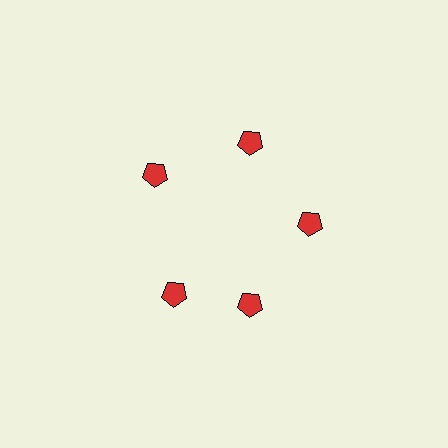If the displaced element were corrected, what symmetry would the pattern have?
It would have 5-fold rotational symmetry — the pattern would map onto itself every 72 degrees.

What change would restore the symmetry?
The symmetry would be restored by rotating it back into even spacing with its neighbors so that all 5 pentagons sit at equal angles and equal distance from the center.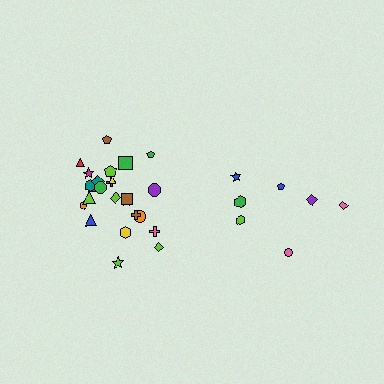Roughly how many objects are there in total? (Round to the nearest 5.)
Roughly 30 objects in total.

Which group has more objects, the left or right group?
The left group.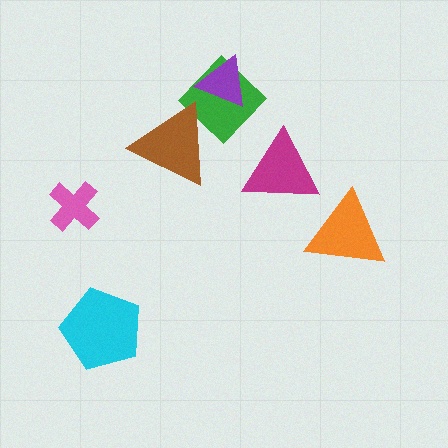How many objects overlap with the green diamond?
2 objects overlap with the green diamond.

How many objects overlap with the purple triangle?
1 object overlaps with the purple triangle.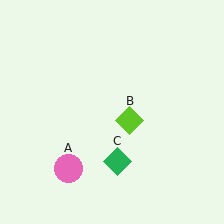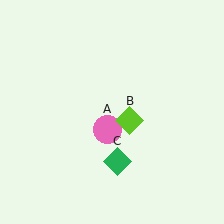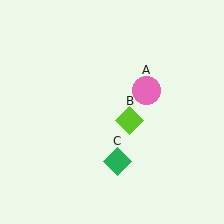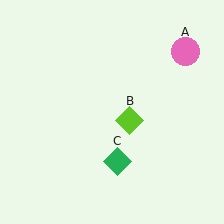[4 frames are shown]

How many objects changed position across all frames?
1 object changed position: pink circle (object A).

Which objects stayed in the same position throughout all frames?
Lime diamond (object B) and green diamond (object C) remained stationary.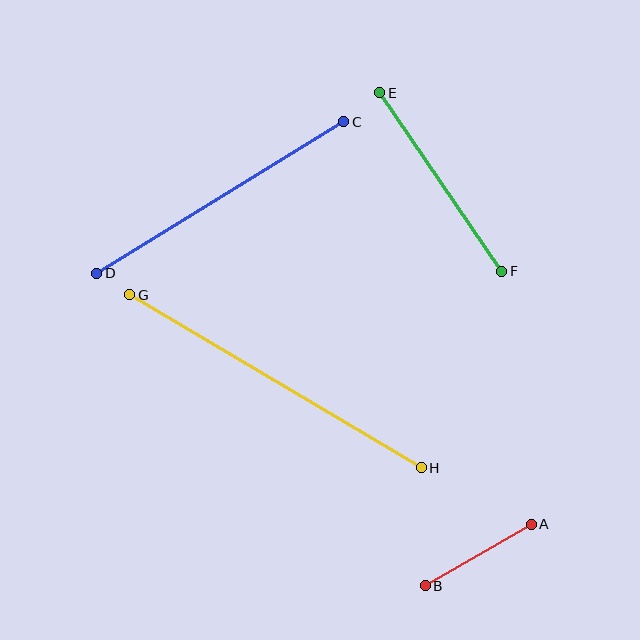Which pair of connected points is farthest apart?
Points G and H are farthest apart.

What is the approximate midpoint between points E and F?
The midpoint is at approximately (441, 182) pixels.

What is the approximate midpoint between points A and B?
The midpoint is at approximately (478, 555) pixels.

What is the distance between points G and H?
The distance is approximately 339 pixels.